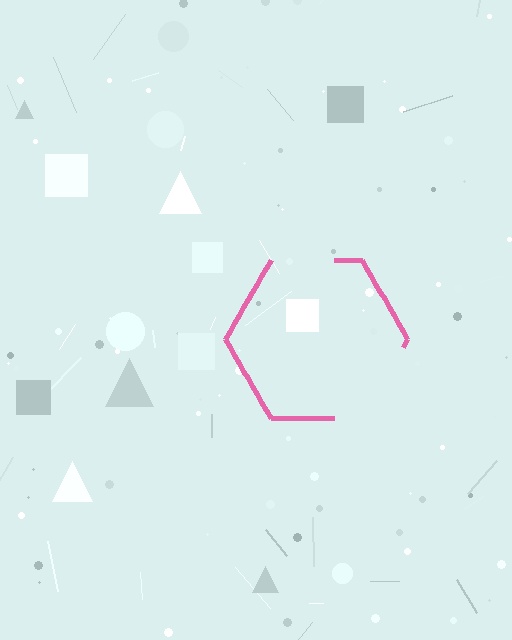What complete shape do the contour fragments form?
The contour fragments form a hexagon.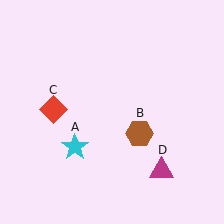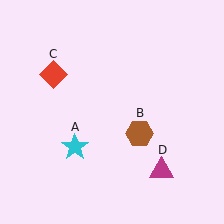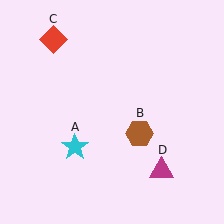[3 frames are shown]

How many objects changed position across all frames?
1 object changed position: red diamond (object C).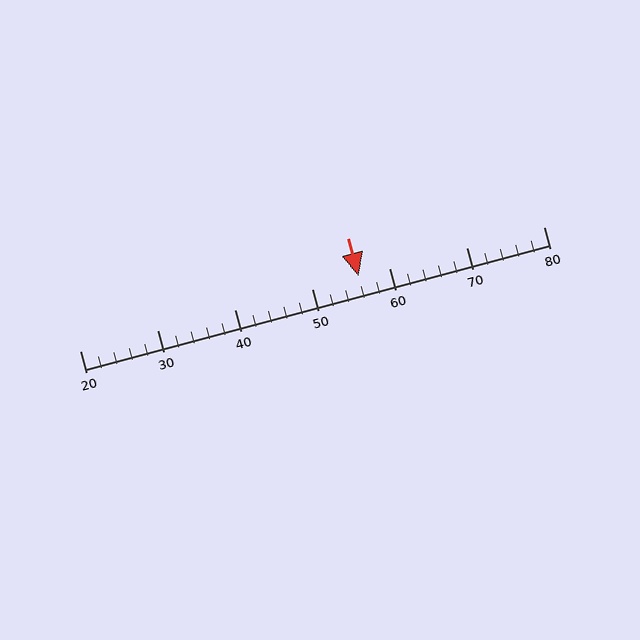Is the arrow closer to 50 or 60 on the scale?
The arrow is closer to 60.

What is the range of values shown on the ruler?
The ruler shows values from 20 to 80.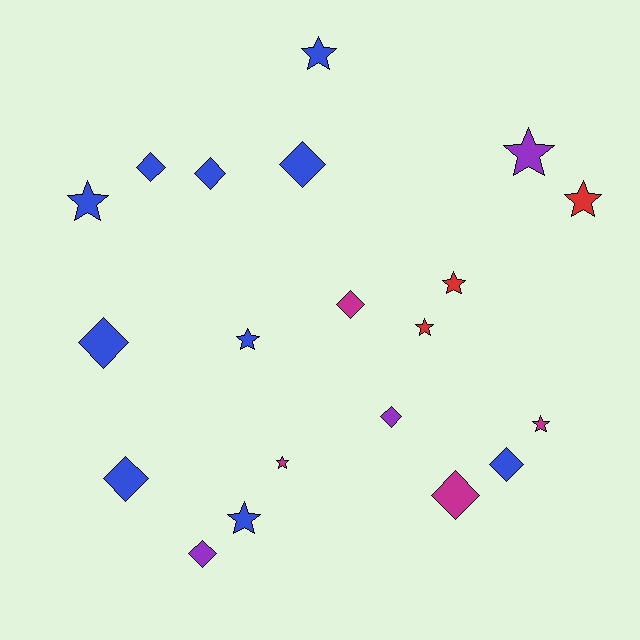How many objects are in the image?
There are 20 objects.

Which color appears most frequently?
Blue, with 10 objects.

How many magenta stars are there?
There are 2 magenta stars.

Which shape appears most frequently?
Diamond, with 10 objects.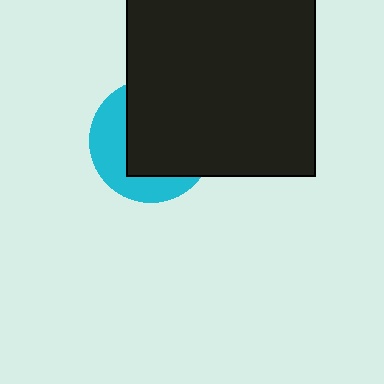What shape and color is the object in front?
The object in front is a black square.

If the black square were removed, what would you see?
You would see the complete cyan circle.